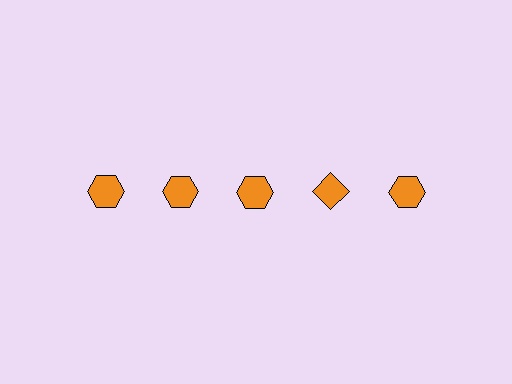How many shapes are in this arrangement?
There are 5 shapes arranged in a grid pattern.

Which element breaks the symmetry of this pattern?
The orange diamond in the top row, second from right column breaks the symmetry. All other shapes are orange hexagons.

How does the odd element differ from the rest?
It has a different shape: diamond instead of hexagon.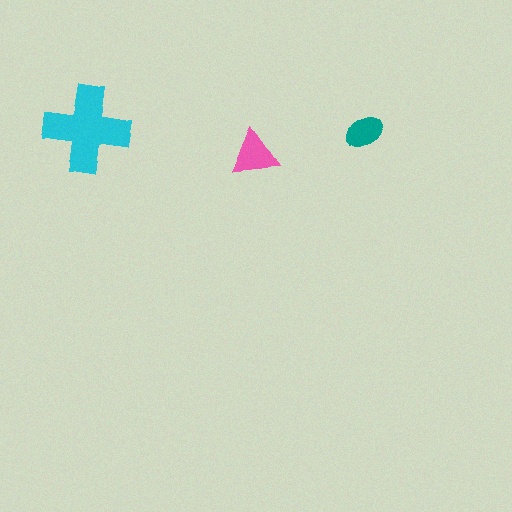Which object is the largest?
The cyan cross.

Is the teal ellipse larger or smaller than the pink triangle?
Smaller.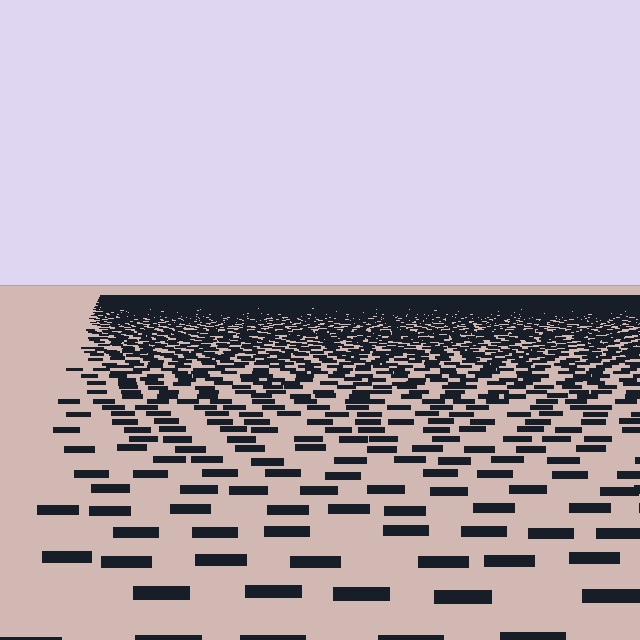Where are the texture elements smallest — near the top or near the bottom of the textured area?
Near the top.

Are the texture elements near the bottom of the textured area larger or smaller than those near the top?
Larger. Near the bottom, elements are closer to the viewer and appear at a bigger on-screen size.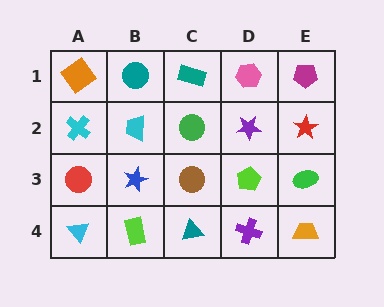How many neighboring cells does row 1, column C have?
3.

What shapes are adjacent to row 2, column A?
An orange diamond (row 1, column A), a red circle (row 3, column A), a cyan trapezoid (row 2, column B).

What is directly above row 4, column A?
A red circle.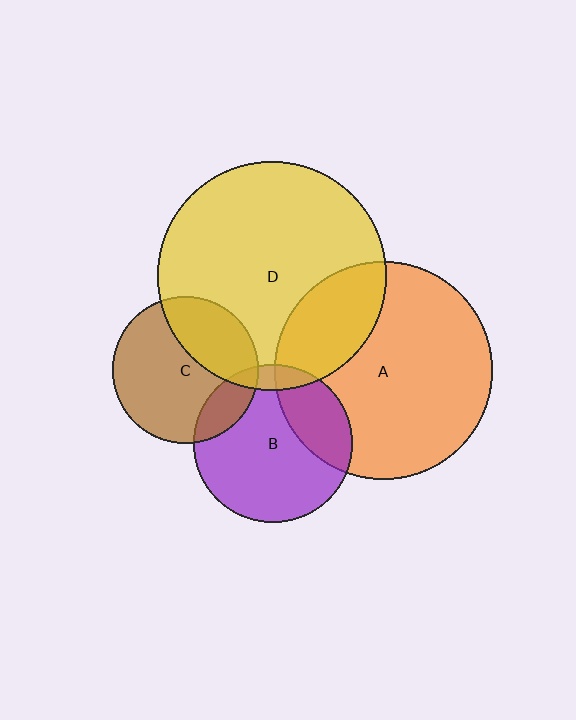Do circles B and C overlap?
Yes.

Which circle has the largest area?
Circle D (yellow).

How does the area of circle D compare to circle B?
Approximately 2.1 times.